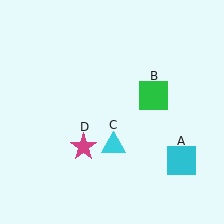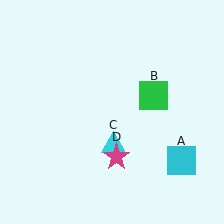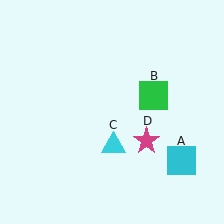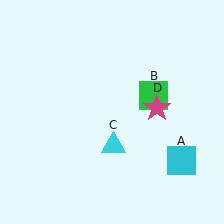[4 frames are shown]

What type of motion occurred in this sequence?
The magenta star (object D) rotated counterclockwise around the center of the scene.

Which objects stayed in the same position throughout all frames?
Cyan square (object A) and green square (object B) and cyan triangle (object C) remained stationary.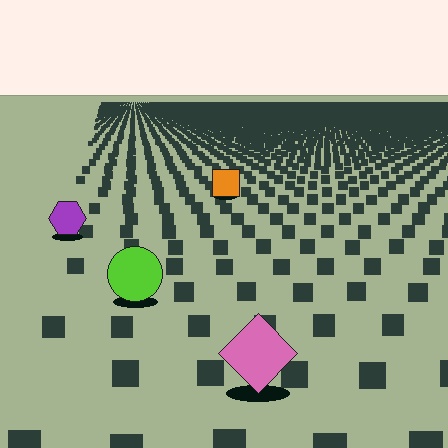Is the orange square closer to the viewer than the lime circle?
No. The lime circle is closer — you can tell from the texture gradient: the ground texture is coarser near it.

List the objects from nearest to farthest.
From nearest to farthest: the pink diamond, the lime circle, the purple hexagon, the orange square.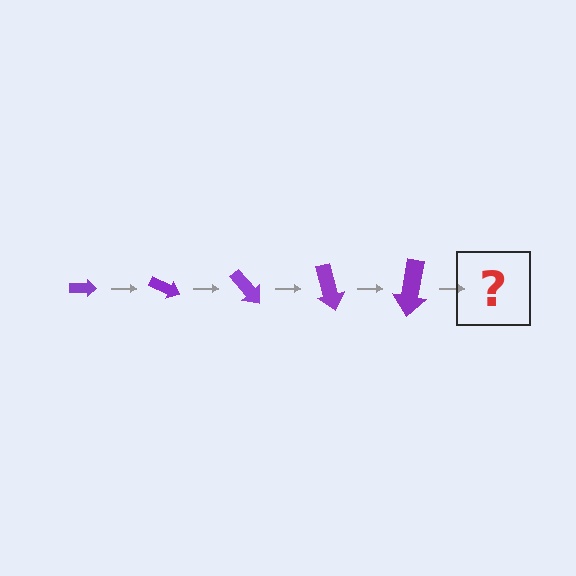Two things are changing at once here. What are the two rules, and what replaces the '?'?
The two rules are that the arrow grows larger each step and it rotates 25 degrees each step. The '?' should be an arrow, larger than the previous one and rotated 125 degrees from the start.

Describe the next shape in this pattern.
It should be an arrow, larger than the previous one and rotated 125 degrees from the start.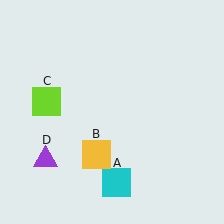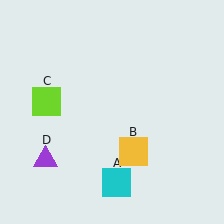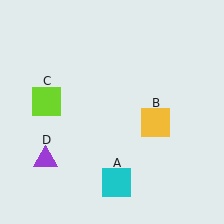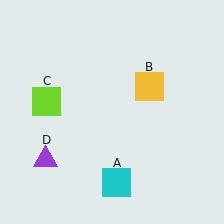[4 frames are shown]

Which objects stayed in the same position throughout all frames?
Cyan square (object A) and lime square (object C) and purple triangle (object D) remained stationary.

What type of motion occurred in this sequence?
The yellow square (object B) rotated counterclockwise around the center of the scene.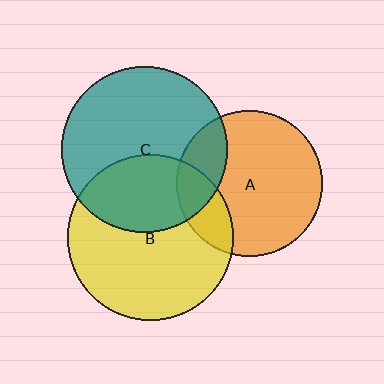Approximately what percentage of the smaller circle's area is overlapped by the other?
Approximately 35%.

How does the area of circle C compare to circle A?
Approximately 1.3 times.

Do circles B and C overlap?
Yes.